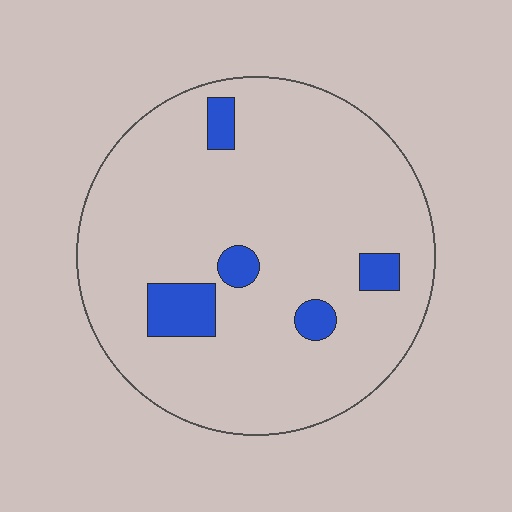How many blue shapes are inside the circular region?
5.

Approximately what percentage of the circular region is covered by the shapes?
Approximately 10%.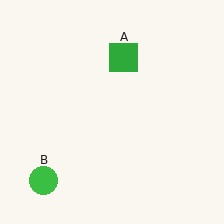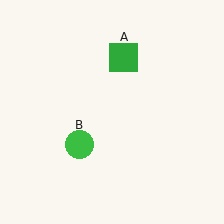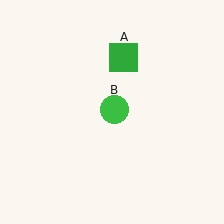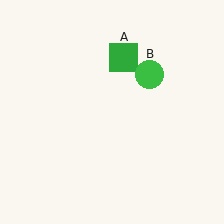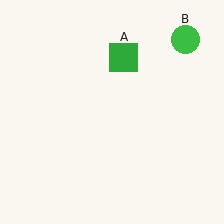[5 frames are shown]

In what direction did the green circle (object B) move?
The green circle (object B) moved up and to the right.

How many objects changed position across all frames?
1 object changed position: green circle (object B).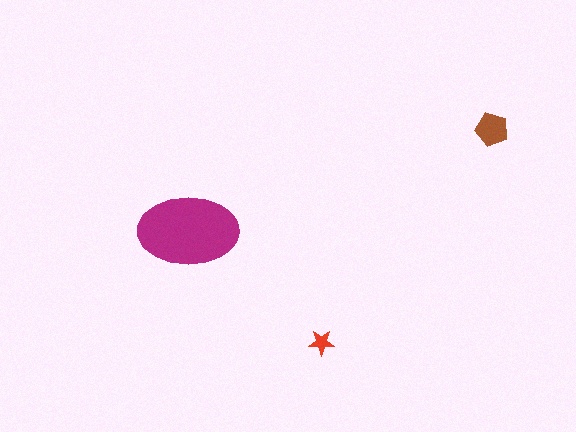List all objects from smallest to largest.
The red star, the brown pentagon, the magenta ellipse.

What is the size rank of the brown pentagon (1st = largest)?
2nd.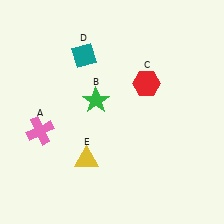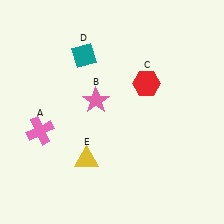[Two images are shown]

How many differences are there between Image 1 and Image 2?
There is 1 difference between the two images.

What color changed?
The star (B) changed from green in Image 1 to pink in Image 2.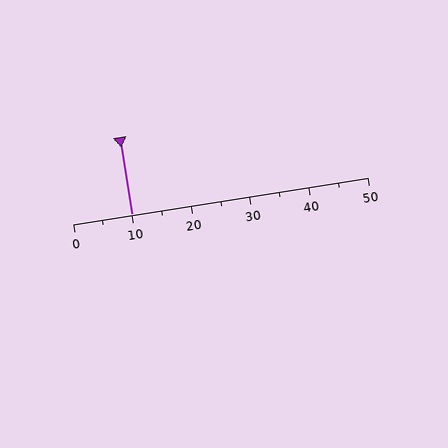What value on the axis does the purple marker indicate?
The marker indicates approximately 10.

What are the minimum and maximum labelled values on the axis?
The axis runs from 0 to 50.